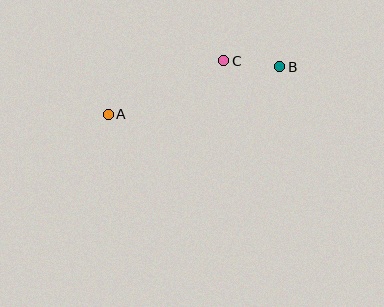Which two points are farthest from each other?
Points A and B are farthest from each other.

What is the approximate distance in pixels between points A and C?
The distance between A and C is approximately 127 pixels.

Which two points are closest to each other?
Points B and C are closest to each other.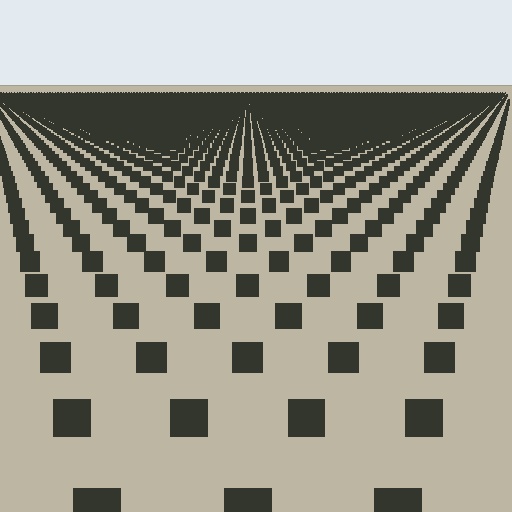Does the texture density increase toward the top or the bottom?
Density increases toward the top.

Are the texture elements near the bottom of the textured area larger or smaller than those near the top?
Larger. Near the bottom, elements are closer to the viewer and appear at a bigger on-screen size.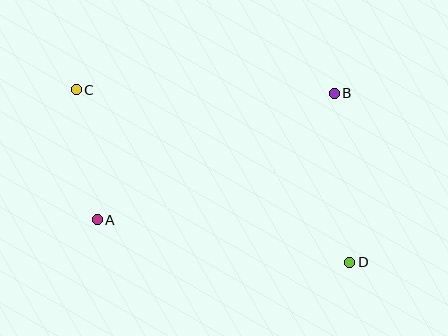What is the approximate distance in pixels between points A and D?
The distance between A and D is approximately 256 pixels.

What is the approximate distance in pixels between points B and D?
The distance between B and D is approximately 170 pixels.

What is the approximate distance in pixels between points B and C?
The distance between B and C is approximately 258 pixels.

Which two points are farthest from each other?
Points C and D are farthest from each other.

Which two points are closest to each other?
Points A and C are closest to each other.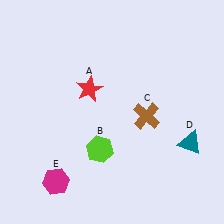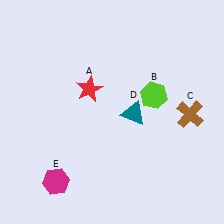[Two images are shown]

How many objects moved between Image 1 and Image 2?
3 objects moved between the two images.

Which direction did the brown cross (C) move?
The brown cross (C) moved right.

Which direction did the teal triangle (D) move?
The teal triangle (D) moved left.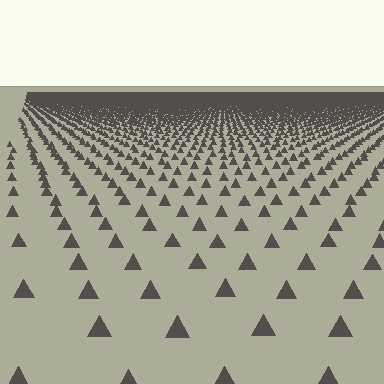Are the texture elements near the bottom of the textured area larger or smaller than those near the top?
Larger. Near the bottom, elements are closer to the viewer and appear at a bigger on-screen size.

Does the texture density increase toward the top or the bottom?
Density increases toward the top.